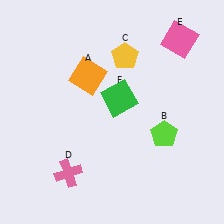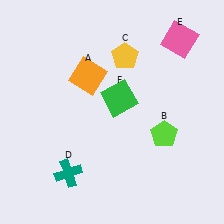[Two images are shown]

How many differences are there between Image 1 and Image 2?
There is 1 difference between the two images.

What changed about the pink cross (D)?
In Image 1, D is pink. In Image 2, it changed to teal.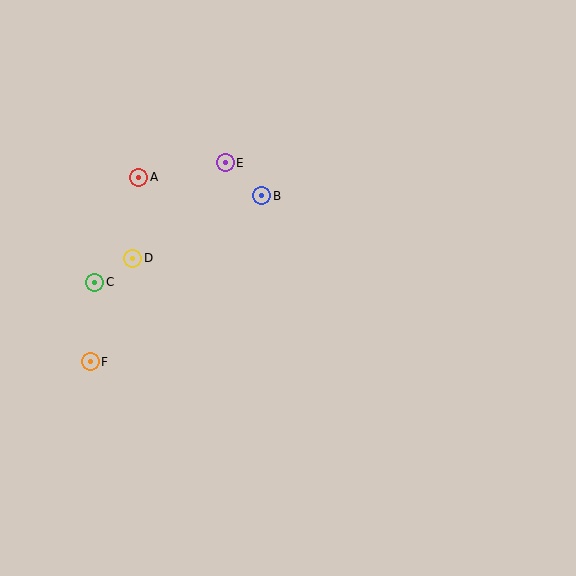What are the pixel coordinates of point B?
Point B is at (262, 196).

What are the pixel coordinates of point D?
Point D is at (133, 258).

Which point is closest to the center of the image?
Point B at (262, 196) is closest to the center.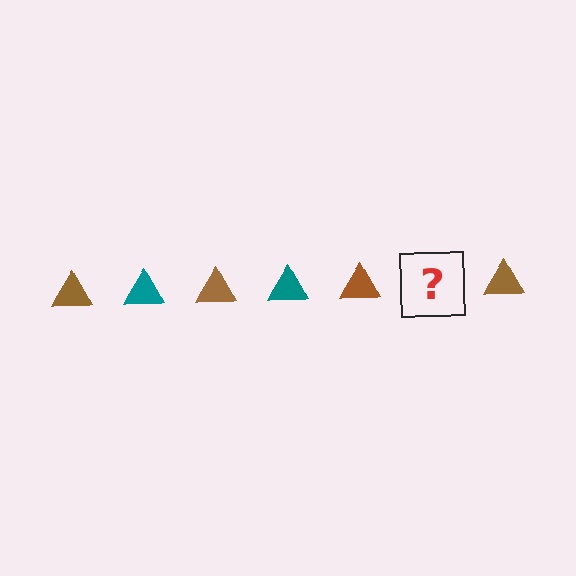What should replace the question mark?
The question mark should be replaced with a teal triangle.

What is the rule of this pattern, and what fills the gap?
The rule is that the pattern cycles through brown, teal triangles. The gap should be filled with a teal triangle.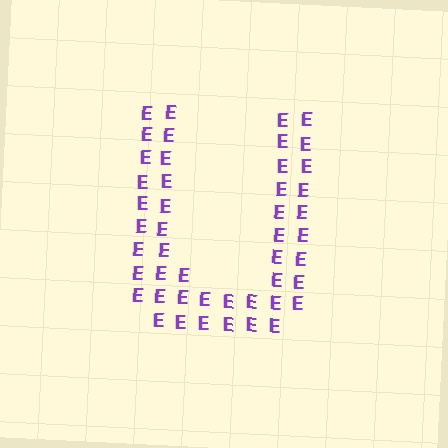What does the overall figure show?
The overall figure shows the letter U.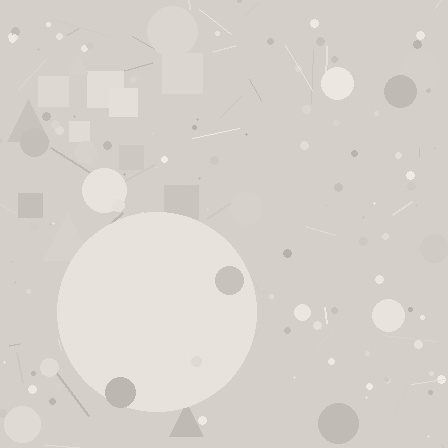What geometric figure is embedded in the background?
A circle is embedded in the background.